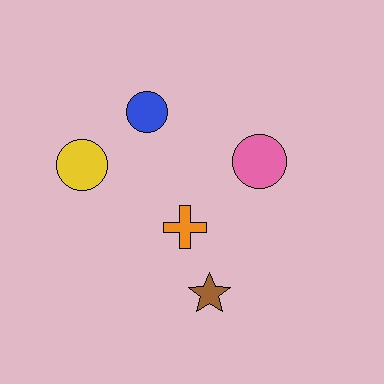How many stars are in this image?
There is 1 star.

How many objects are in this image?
There are 5 objects.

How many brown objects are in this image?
There is 1 brown object.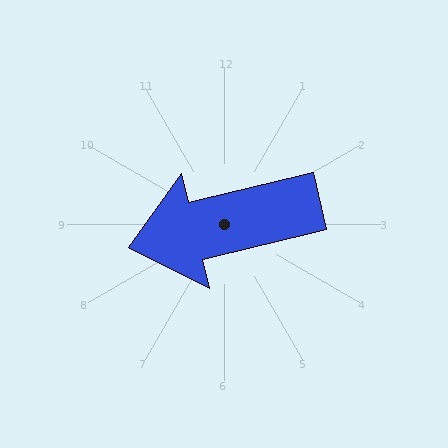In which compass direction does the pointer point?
West.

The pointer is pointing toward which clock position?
Roughly 9 o'clock.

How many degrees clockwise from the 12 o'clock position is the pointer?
Approximately 256 degrees.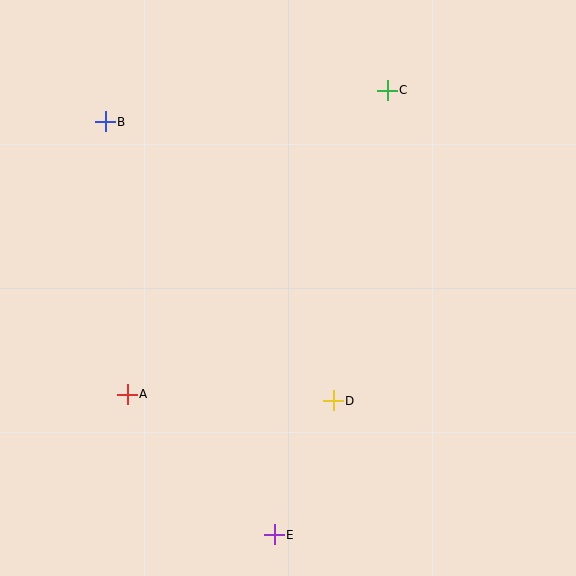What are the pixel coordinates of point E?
Point E is at (274, 535).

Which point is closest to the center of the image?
Point D at (333, 401) is closest to the center.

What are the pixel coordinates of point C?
Point C is at (387, 90).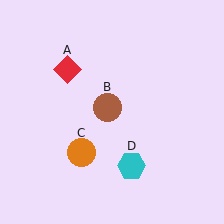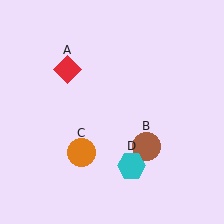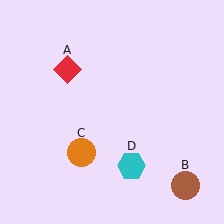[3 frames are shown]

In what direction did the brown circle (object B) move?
The brown circle (object B) moved down and to the right.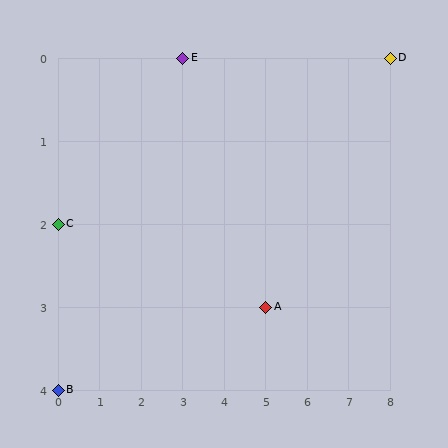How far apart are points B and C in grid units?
Points B and C are 2 rows apart.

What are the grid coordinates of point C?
Point C is at grid coordinates (0, 2).